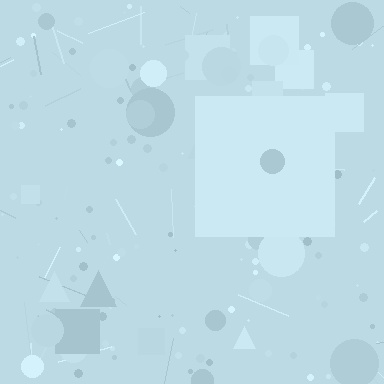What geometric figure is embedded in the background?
A square is embedded in the background.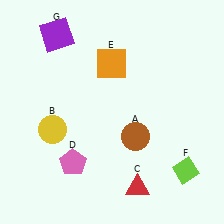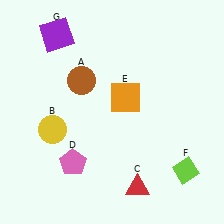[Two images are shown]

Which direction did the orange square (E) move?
The orange square (E) moved down.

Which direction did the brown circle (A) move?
The brown circle (A) moved up.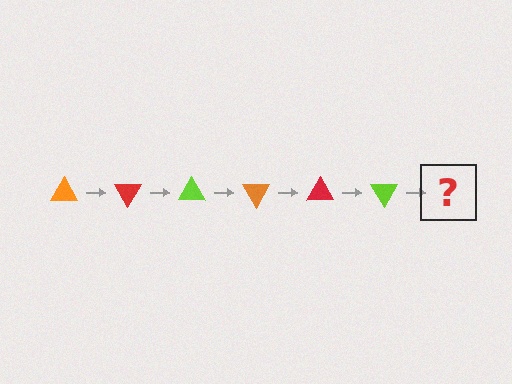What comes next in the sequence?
The next element should be an orange triangle, rotated 360 degrees from the start.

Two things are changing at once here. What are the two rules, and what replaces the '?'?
The two rules are that it rotates 60 degrees each step and the color cycles through orange, red, and lime. The '?' should be an orange triangle, rotated 360 degrees from the start.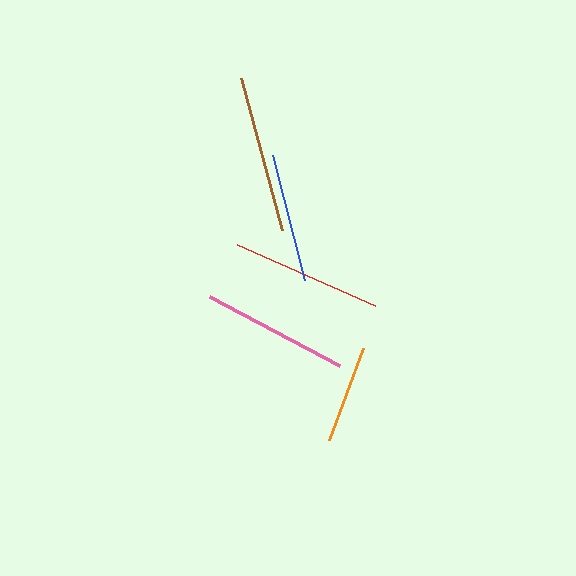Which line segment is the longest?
The brown line is the longest at approximately 158 pixels.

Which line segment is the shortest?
The orange line is the shortest at approximately 98 pixels.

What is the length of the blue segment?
The blue segment is approximately 129 pixels long.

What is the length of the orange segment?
The orange segment is approximately 98 pixels long.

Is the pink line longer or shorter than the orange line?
The pink line is longer than the orange line.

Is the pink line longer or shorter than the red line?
The red line is longer than the pink line.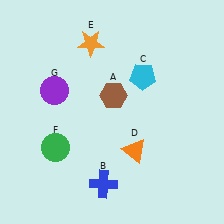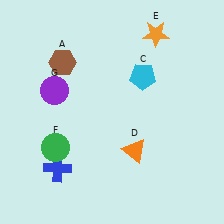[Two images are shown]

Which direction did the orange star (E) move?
The orange star (E) moved right.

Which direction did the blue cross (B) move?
The blue cross (B) moved left.